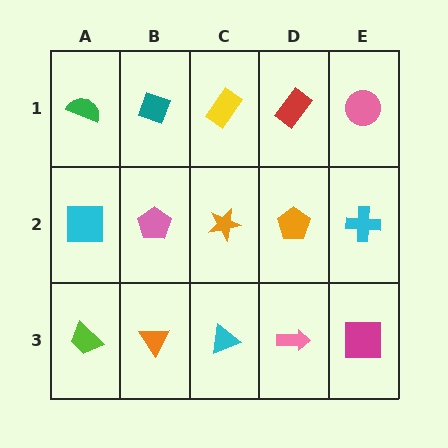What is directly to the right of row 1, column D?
A pink circle.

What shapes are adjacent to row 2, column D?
A red rectangle (row 1, column D), a pink arrow (row 3, column D), an orange star (row 2, column C), a cyan cross (row 2, column E).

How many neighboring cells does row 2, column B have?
4.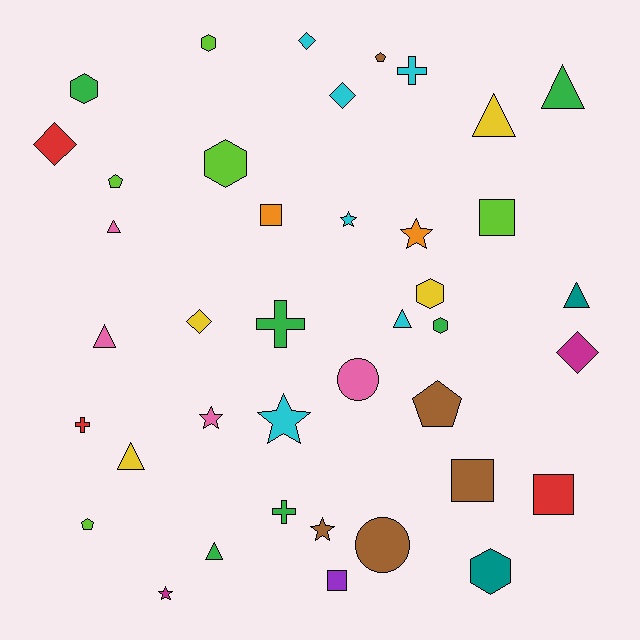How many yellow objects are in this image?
There are 4 yellow objects.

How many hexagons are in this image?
There are 6 hexagons.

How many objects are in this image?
There are 40 objects.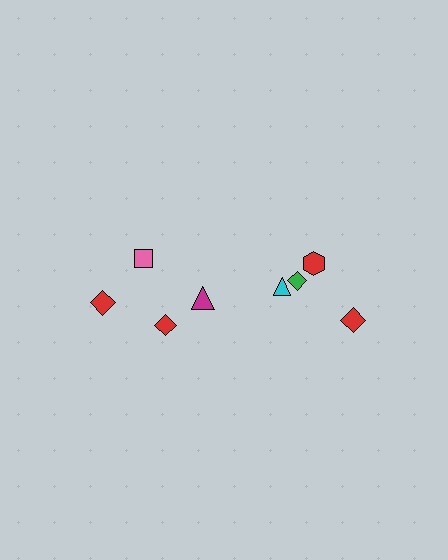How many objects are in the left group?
There are 3 objects.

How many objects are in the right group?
There are 5 objects.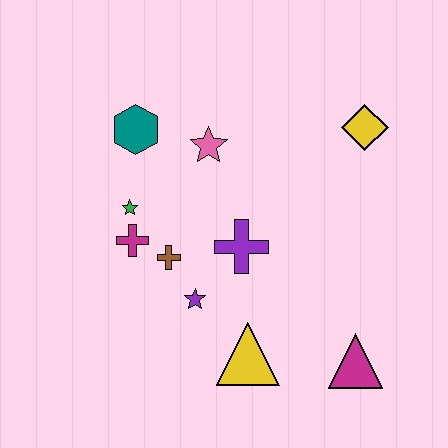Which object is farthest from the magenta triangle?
The teal hexagon is farthest from the magenta triangle.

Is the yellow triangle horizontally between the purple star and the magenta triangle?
Yes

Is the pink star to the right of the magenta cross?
Yes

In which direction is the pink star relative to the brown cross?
The pink star is above the brown cross.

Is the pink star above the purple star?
Yes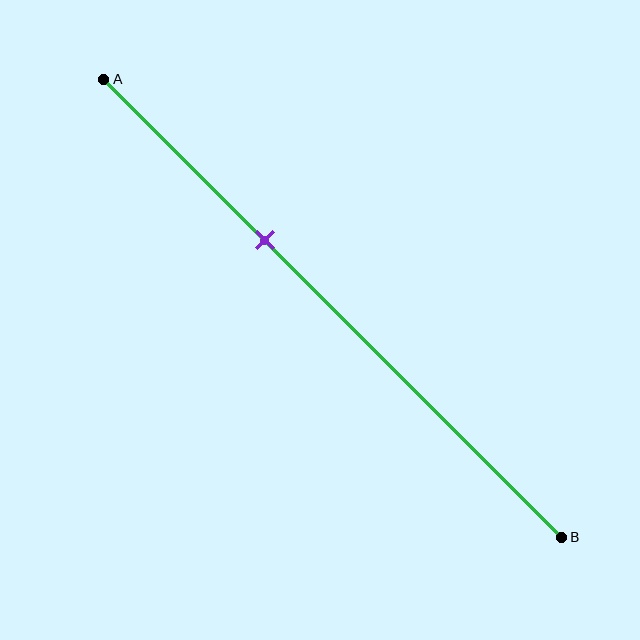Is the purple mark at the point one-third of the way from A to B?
Yes, the mark is approximately at the one-third point.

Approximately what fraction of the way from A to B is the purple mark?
The purple mark is approximately 35% of the way from A to B.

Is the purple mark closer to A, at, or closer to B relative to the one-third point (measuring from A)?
The purple mark is approximately at the one-third point of segment AB.